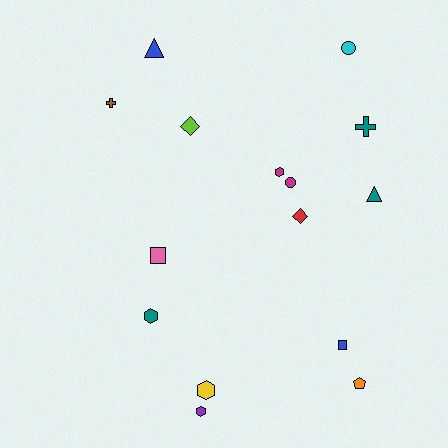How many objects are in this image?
There are 15 objects.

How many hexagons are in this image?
There are 4 hexagons.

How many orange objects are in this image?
There is 1 orange object.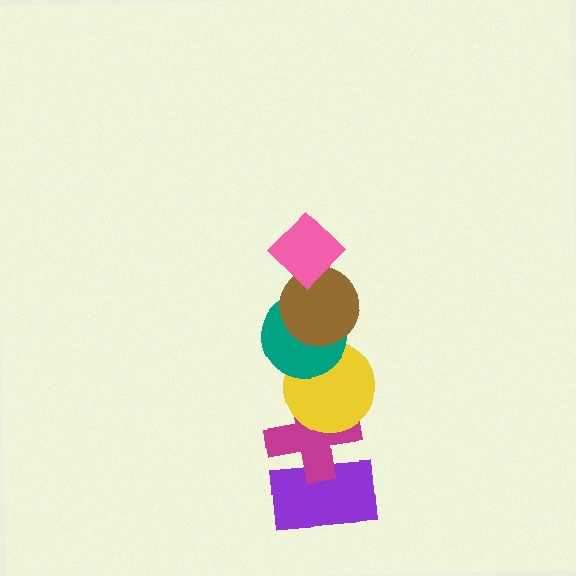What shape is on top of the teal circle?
The brown circle is on top of the teal circle.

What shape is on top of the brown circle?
The pink diamond is on top of the brown circle.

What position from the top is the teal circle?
The teal circle is 3rd from the top.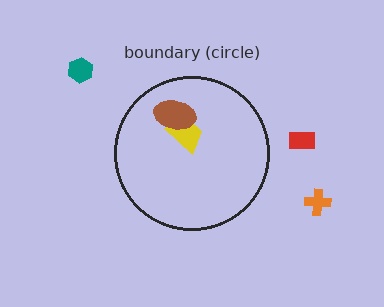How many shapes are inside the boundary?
2 inside, 3 outside.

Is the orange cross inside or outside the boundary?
Outside.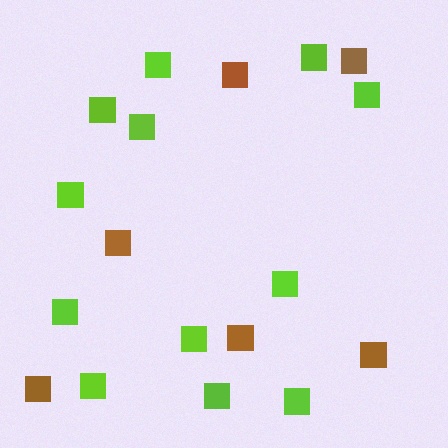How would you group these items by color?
There are 2 groups: one group of brown squares (6) and one group of lime squares (12).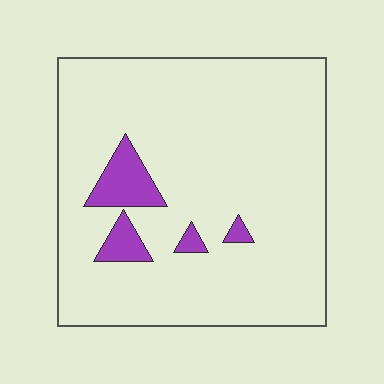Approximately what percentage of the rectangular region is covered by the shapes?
Approximately 10%.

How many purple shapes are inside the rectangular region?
4.